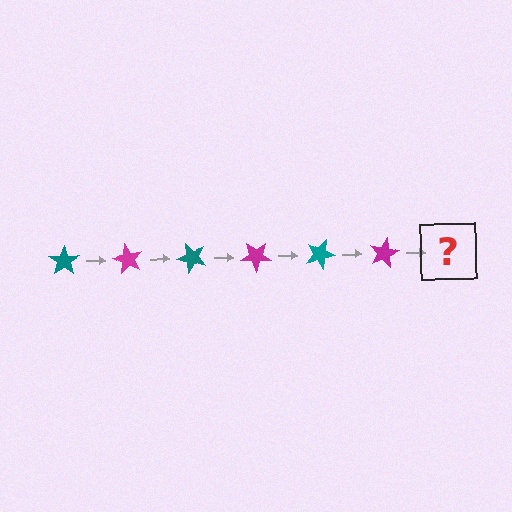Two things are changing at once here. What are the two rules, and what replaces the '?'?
The two rules are that it rotates 60 degrees each step and the color cycles through teal and magenta. The '?' should be a teal star, rotated 360 degrees from the start.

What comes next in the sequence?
The next element should be a teal star, rotated 360 degrees from the start.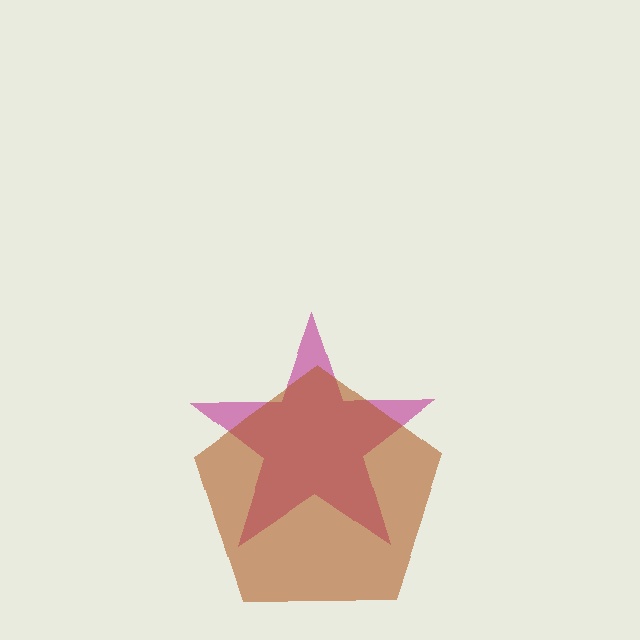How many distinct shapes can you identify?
There are 2 distinct shapes: a magenta star, a brown pentagon.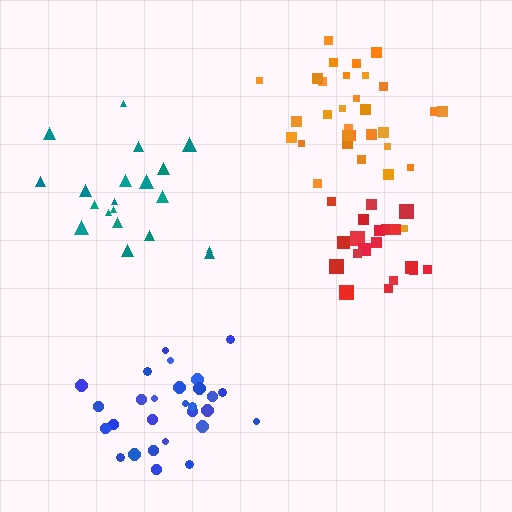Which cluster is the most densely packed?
Blue.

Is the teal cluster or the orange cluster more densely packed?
Orange.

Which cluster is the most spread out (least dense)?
Teal.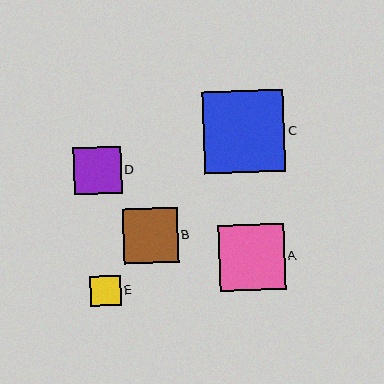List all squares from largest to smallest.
From largest to smallest: C, A, B, D, E.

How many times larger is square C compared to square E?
Square C is approximately 2.7 times the size of square E.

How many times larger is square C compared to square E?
Square C is approximately 2.7 times the size of square E.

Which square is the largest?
Square C is the largest with a size of approximately 81 pixels.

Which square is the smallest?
Square E is the smallest with a size of approximately 31 pixels.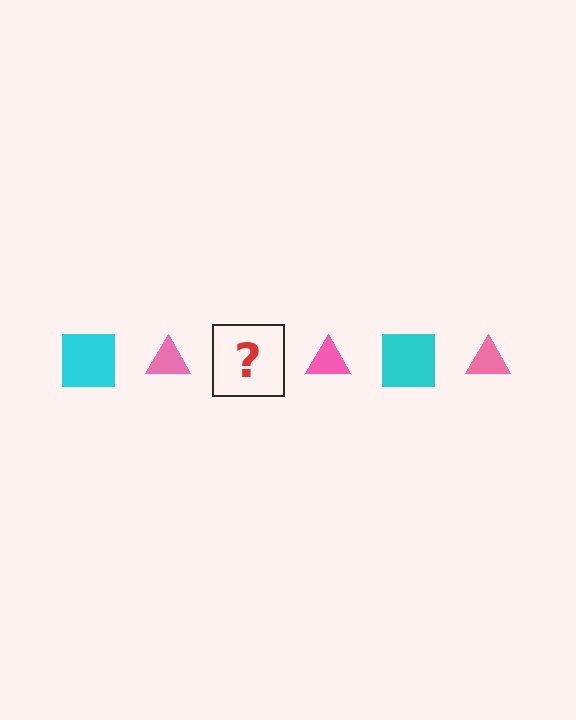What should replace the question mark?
The question mark should be replaced with a cyan square.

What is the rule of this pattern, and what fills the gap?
The rule is that the pattern alternates between cyan square and pink triangle. The gap should be filled with a cyan square.